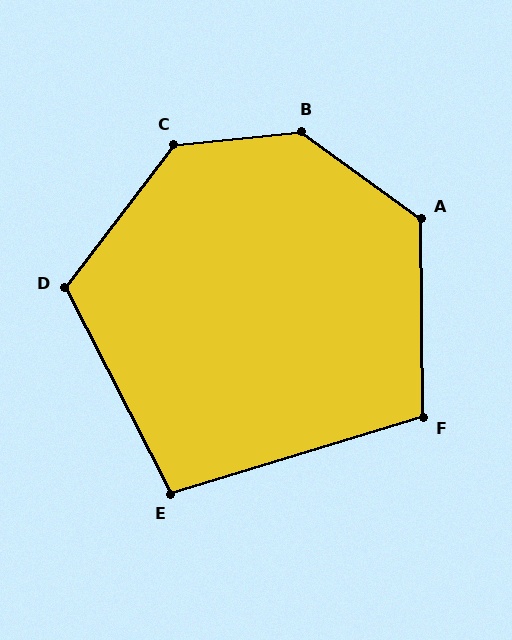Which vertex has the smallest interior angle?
E, at approximately 100 degrees.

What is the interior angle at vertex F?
Approximately 106 degrees (obtuse).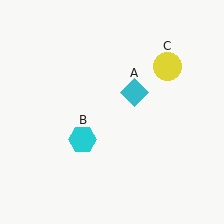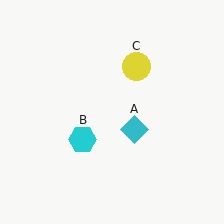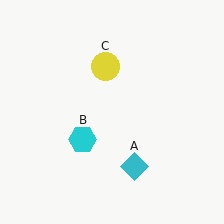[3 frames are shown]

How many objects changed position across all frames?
2 objects changed position: cyan diamond (object A), yellow circle (object C).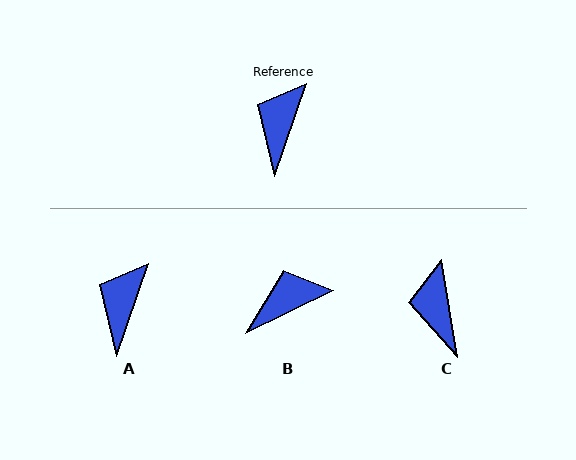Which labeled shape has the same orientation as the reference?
A.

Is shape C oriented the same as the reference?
No, it is off by about 28 degrees.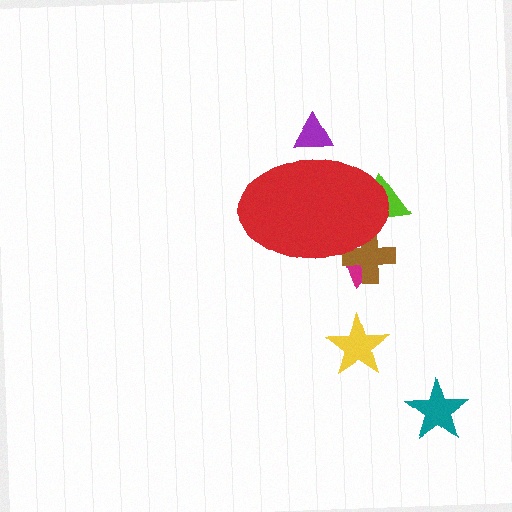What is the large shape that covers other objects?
A red ellipse.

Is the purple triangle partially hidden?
Yes, the purple triangle is partially hidden behind the red ellipse.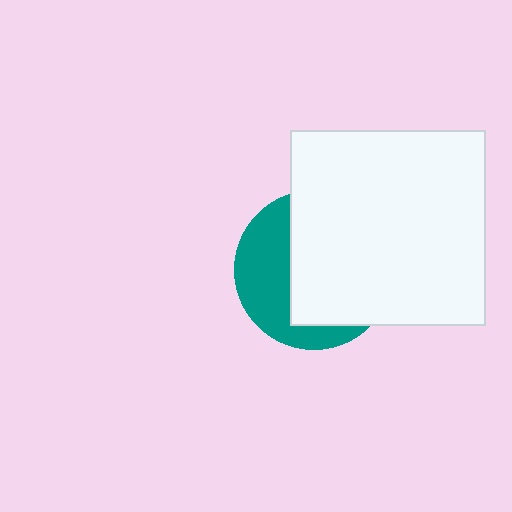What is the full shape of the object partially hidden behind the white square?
The partially hidden object is a teal circle.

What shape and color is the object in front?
The object in front is a white square.